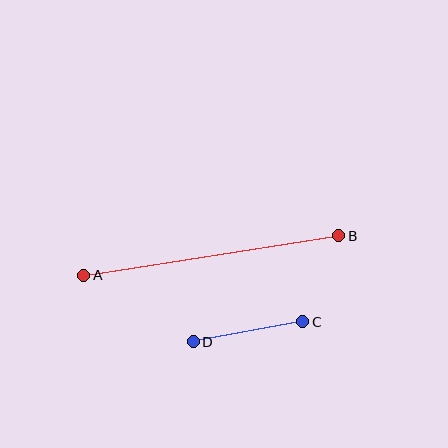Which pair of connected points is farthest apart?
Points A and B are farthest apart.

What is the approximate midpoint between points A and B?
The midpoint is at approximately (211, 256) pixels.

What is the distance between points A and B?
The distance is approximately 258 pixels.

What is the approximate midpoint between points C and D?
The midpoint is at approximately (248, 332) pixels.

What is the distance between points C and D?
The distance is approximately 111 pixels.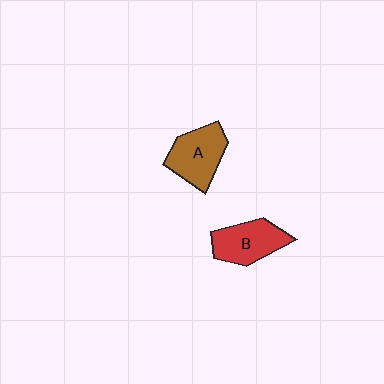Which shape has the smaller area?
Shape B (red).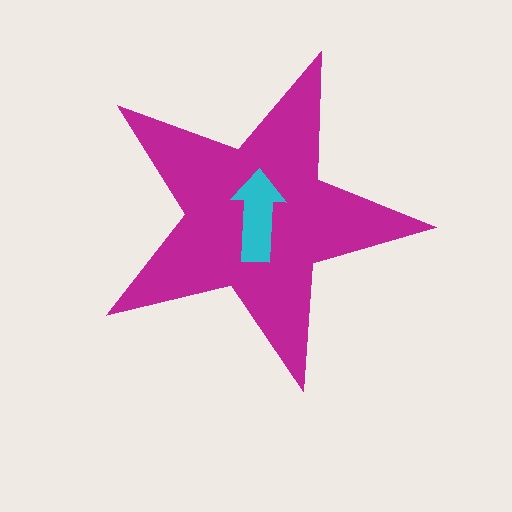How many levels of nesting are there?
2.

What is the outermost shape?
The magenta star.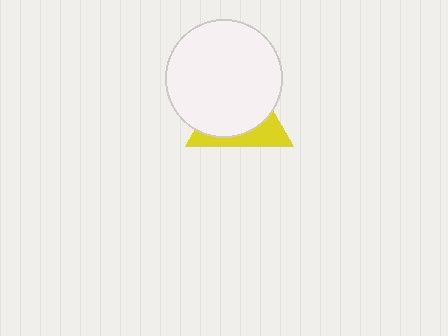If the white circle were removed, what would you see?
You would see the complete yellow triangle.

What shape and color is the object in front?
The object in front is a white circle.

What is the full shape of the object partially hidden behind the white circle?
The partially hidden object is a yellow triangle.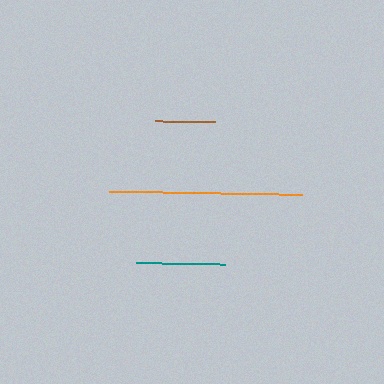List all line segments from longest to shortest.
From longest to shortest: orange, teal, brown.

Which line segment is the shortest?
The brown line is the shortest at approximately 60 pixels.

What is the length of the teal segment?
The teal segment is approximately 89 pixels long.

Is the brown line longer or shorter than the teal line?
The teal line is longer than the brown line.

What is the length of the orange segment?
The orange segment is approximately 193 pixels long.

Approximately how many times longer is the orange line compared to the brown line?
The orange line is approximately 3.2 times the length of the brown line.